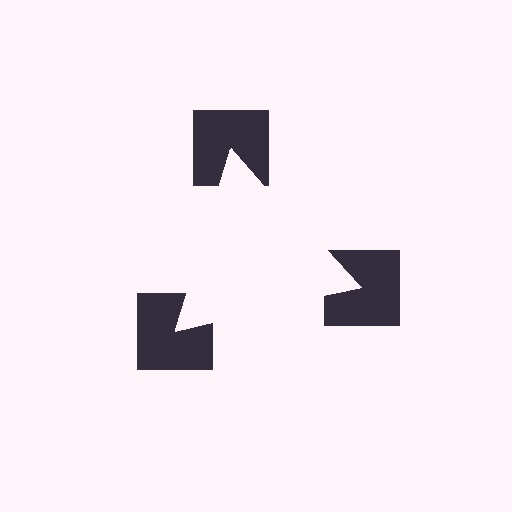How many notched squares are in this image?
There are 3 — one at each vertex of the illusory triangle.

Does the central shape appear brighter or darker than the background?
It typically appears slightly brighter than the background, even though no actual brightness change is drawn.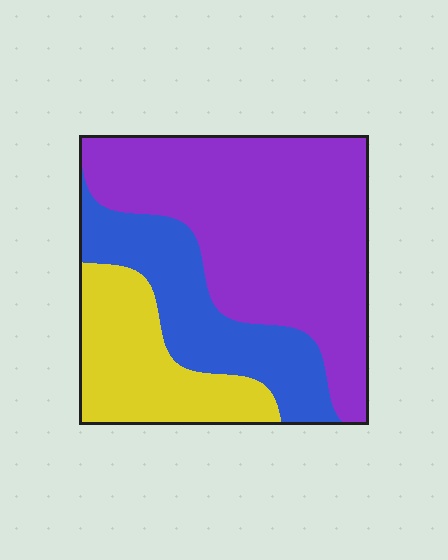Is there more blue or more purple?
Purple.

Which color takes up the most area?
Purple, at roughly 55%.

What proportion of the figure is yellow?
Yellow takes up about one fifth (1/5) of the figure.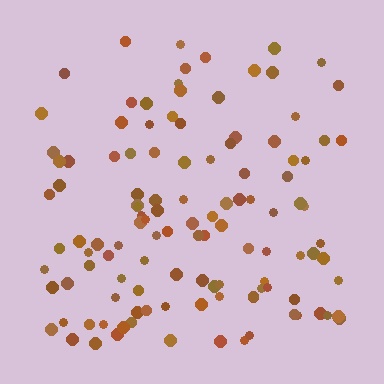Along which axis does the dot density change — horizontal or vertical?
Vertical.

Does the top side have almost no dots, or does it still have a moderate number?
Still a moderate number, just noticeably fewer than the bottom.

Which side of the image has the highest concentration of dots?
The bottom.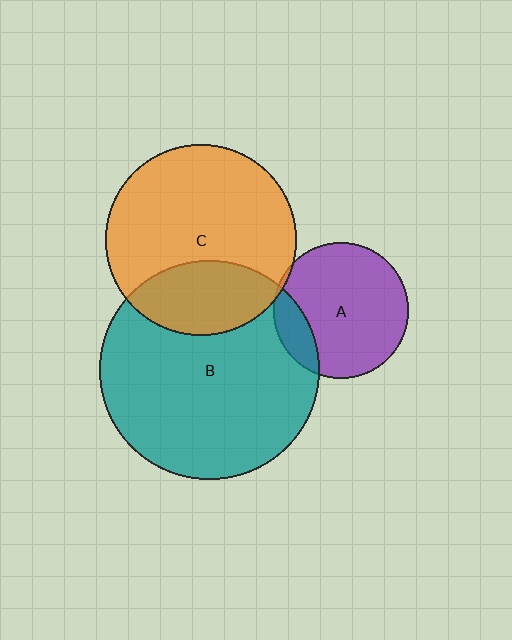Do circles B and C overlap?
Yes.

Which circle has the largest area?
Circle B (teal).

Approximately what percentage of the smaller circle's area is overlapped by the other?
Approximately 30%.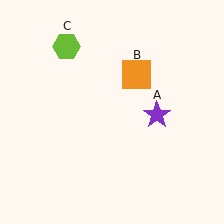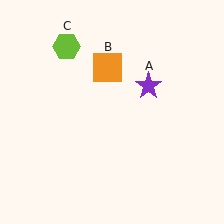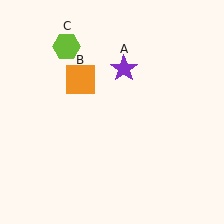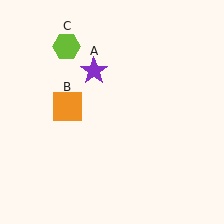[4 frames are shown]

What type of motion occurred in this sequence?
The purple star (object A), orange square (object B) rotated counterclockwise around the center of the scene.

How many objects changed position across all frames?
2 objects changed position: purple star (object A), orange square (object B).